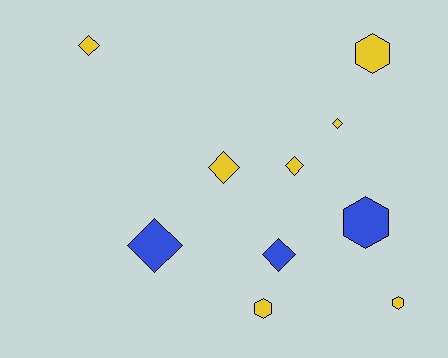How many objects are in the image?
There are 10 objects.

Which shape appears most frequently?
Diamond, with 6 objects.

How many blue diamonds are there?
There are 2 blue diamonds.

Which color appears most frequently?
Yellow, with 7 objects.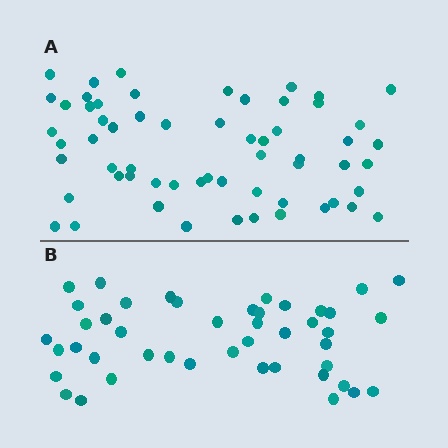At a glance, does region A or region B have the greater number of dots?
Region A (the top region) has more dots.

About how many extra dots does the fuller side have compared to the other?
Region A has approximately 15 more dots than region B.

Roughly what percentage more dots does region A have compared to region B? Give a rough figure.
About 35% more.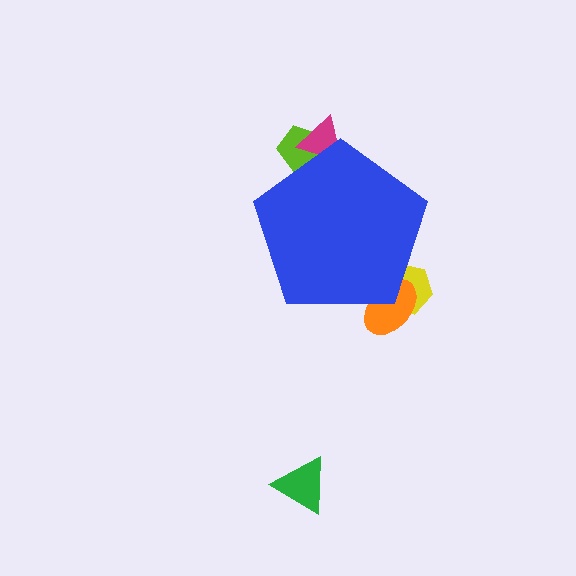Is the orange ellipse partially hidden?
Yes, the orange ellipse is partially hidden behind the blue pentagon.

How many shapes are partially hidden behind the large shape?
4 shapes are partially hidden.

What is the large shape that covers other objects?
A blue pentagon.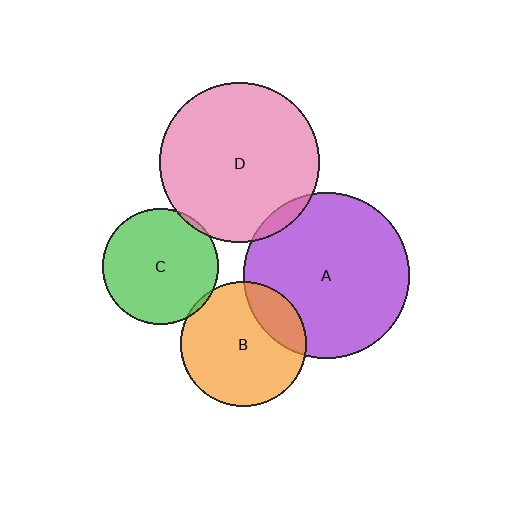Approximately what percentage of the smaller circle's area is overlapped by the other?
Approximately 5%.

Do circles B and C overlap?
Yes.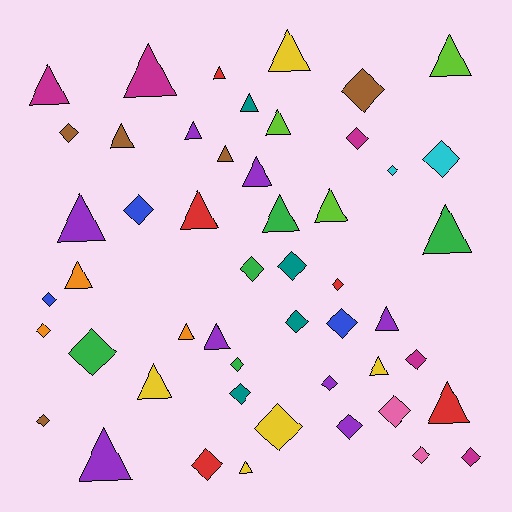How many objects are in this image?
There are 50 objects.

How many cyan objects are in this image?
There are 2 cyan objects.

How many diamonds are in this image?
There are 25 diamonds.